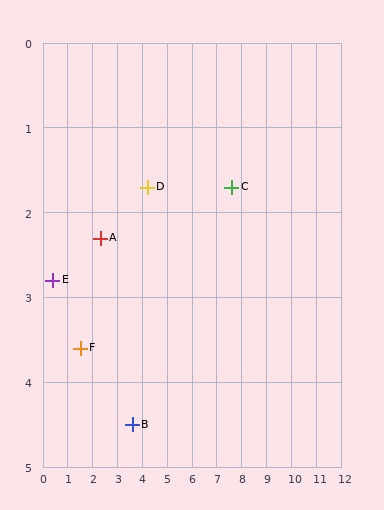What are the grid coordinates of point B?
Point B is at approximately (3.6, 4.5).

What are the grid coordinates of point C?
Point C is at approximately (7.6, 1.7).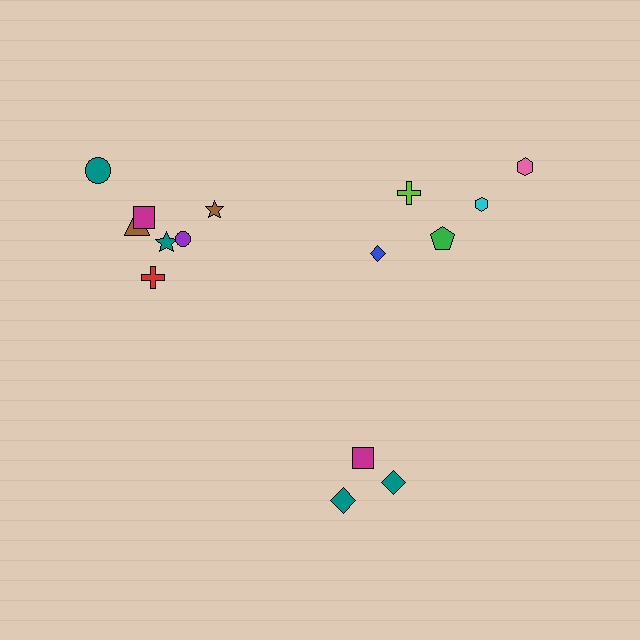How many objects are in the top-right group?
There are 5 objects.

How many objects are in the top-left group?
There are 7 objects.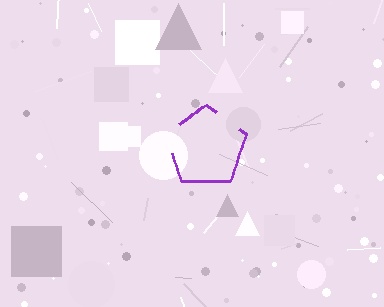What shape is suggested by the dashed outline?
The dashed outline suggests a pentagon.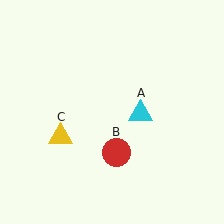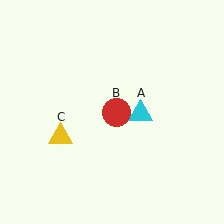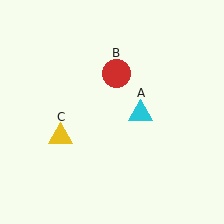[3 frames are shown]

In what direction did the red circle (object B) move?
The red circle (object B) moved up.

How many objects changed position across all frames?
1 object changed position: red circle (object B).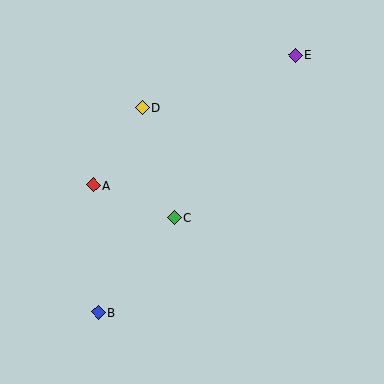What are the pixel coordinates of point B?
Point B is at (98, 312).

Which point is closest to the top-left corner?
Point D is closest to the top-left corner.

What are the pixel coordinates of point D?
Point D is at (143, 108).